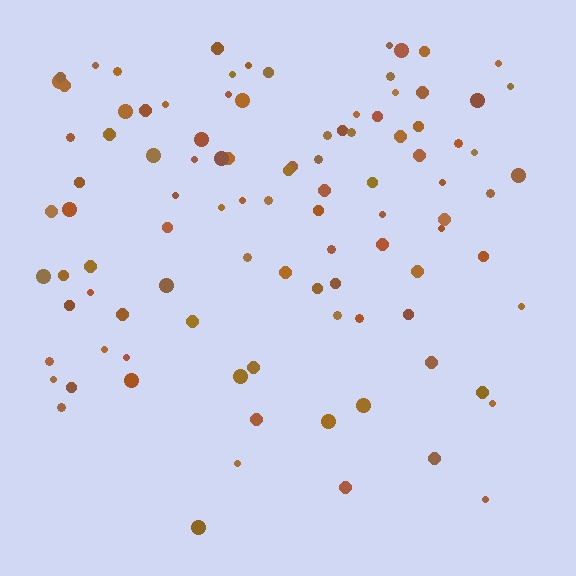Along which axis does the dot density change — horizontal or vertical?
Vertical.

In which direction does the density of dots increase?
From bottom to top, with the top side densest.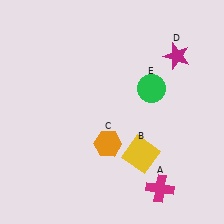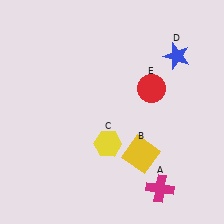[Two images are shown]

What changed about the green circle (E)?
In Image 1, E is green. In Image 2, it changed to red.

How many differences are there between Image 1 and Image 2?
There are 3 differences between the two images.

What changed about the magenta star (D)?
In Image 1, D is magenta. In Image 2, it changed to blue.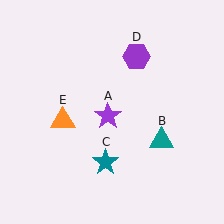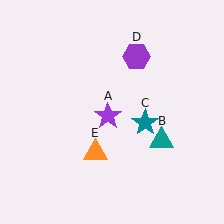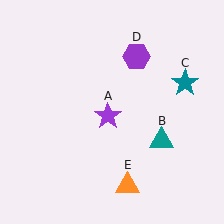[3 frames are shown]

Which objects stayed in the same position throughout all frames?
Purple star (object A) and teal triangle (object B) and purple hexagon (object D) remained stationary.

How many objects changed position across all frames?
2 objects changed position: teal star (object C), orange triangle (object E).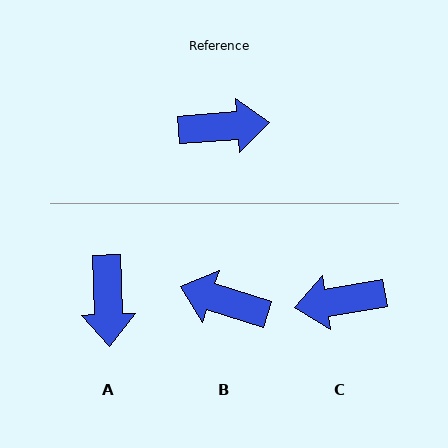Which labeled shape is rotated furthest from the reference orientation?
C, about 175 degrees away.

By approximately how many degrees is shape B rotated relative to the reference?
Approximately 158 degrees counter-clockwise.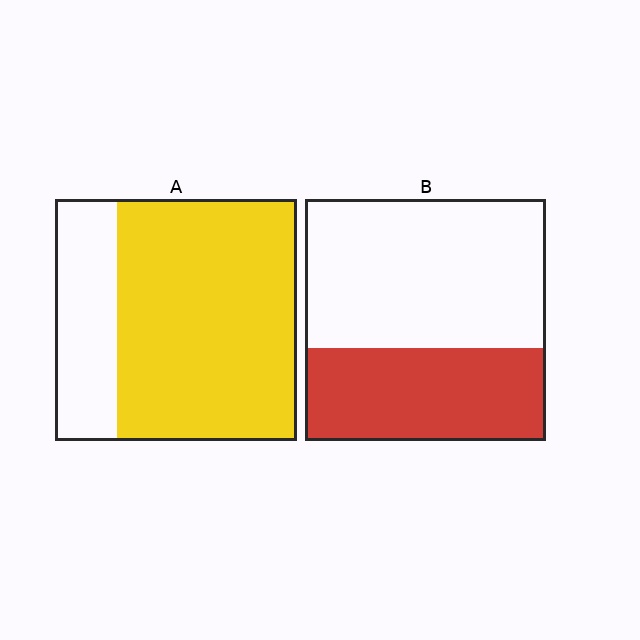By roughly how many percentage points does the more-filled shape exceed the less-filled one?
By roughly 35 percentage points (A over B).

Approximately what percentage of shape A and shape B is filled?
A is approximately 75% and B is approximately 40%.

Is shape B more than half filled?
No.